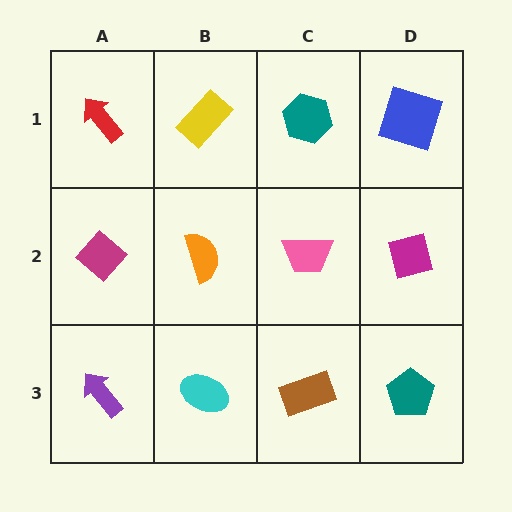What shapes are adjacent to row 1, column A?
A magenta diamond (row 2, column A), a yellow rectangle (row 1, column B).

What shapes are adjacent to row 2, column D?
A blue square (row 1, column D), a teal pentagon (row 3, column D), a pink trapezoid (row 2, column C).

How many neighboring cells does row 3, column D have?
2.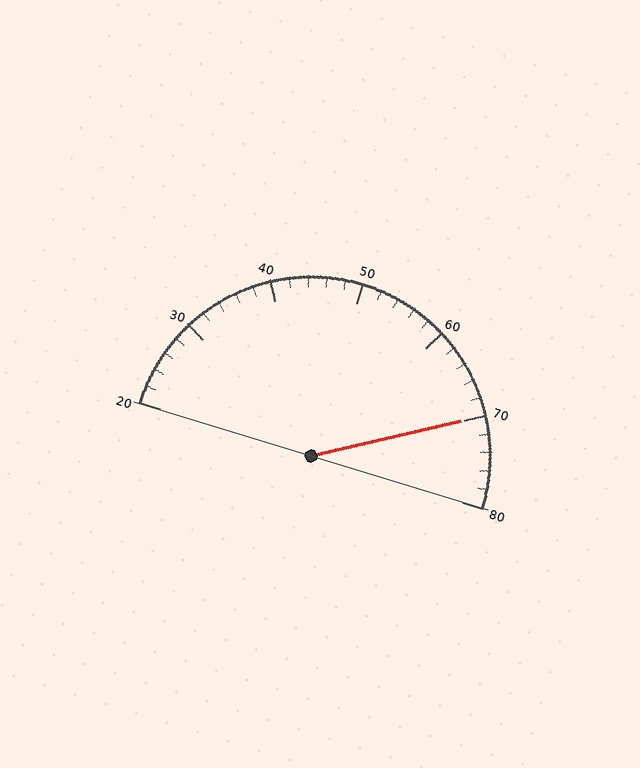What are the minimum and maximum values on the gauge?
The gauge ranges from 20 to 80.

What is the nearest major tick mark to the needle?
The nearest major tick mark is 70.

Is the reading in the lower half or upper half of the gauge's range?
The reading is in the upper half of the range (20 to 80).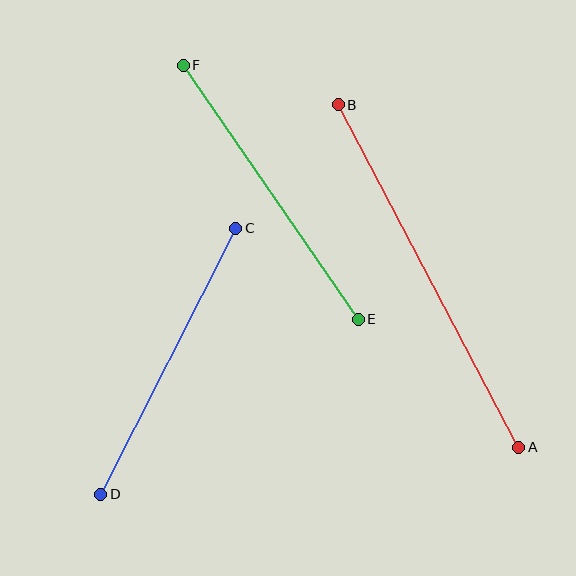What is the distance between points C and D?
The distance is approximately 298 pixels.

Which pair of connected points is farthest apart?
Points A and B are farthest apart.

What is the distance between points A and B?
The distance is approximately 387 pixels.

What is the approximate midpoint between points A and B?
The midpoint is at approximately (429, 276) pixels.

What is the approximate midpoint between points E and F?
The midpoint is at approximately (271, 192) pixels.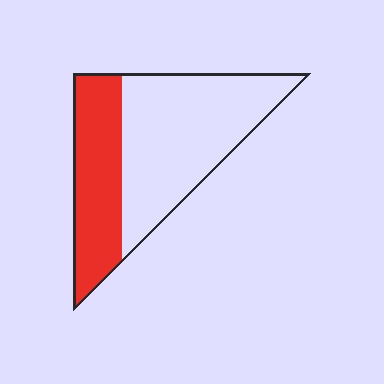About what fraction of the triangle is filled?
About three eighths (3/8).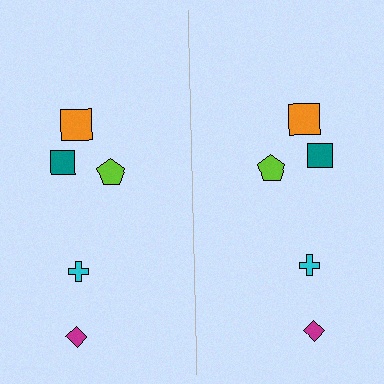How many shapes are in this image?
There are 10 shapes in this image.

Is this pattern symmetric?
Yes, this pattern has bilateral (reflection) symmetry.